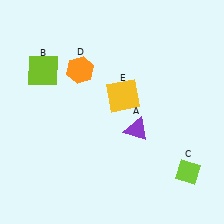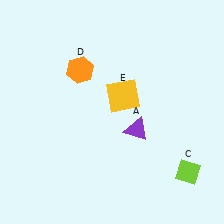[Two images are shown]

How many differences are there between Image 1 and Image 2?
There is 1 difference between the two images.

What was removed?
The lime square (B) was removed in Image 2.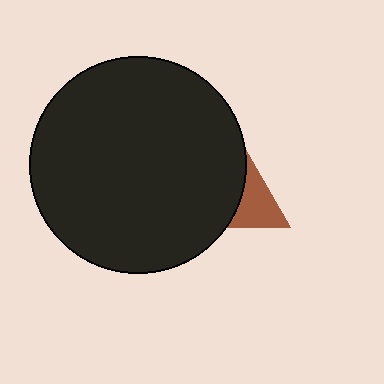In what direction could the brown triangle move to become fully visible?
The brown triangle could move right. That would shift it out from behind the black circle entirely.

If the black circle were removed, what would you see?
You would see the complete brown triangle.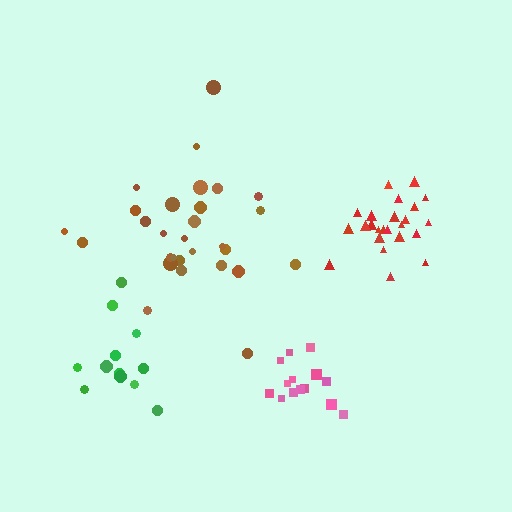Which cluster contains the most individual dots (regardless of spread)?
Brown (29).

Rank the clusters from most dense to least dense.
red, pink, brown, green.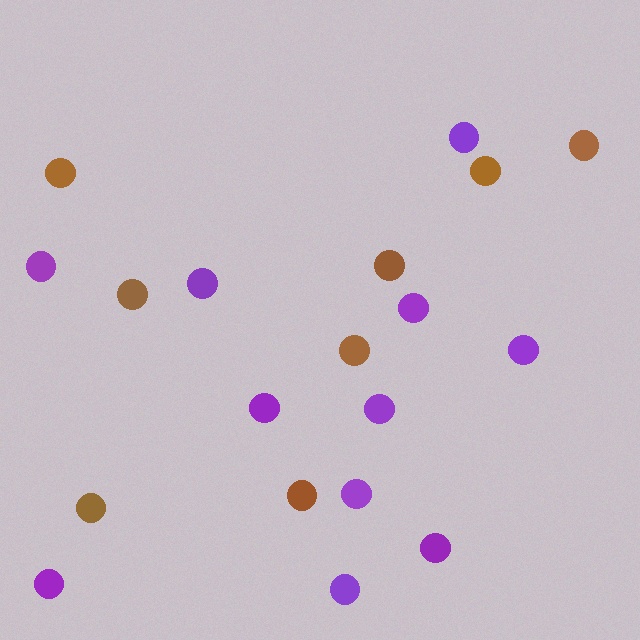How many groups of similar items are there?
There are 2 groups: one group of purple circles (11) and one group of brown circles (8).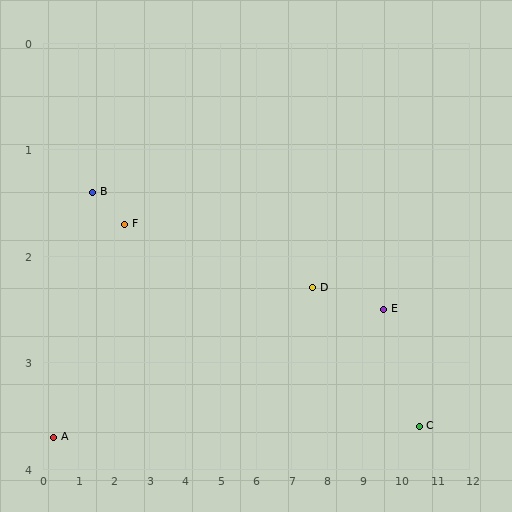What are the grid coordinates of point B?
Point B is at approximately (1.4, 1.4).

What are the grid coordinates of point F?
Point F is at approximately (2.3, 1.7).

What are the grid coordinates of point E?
Point E is at approximately (9.6, 2.5).